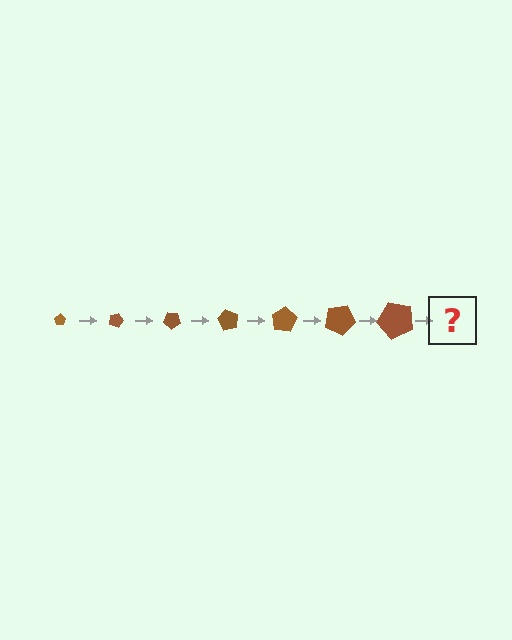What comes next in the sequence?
The next element should be a pentagon, larger than the previous one and rotated 140 degrees from the start.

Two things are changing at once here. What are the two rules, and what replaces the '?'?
The two rules are that the pentagon grows larger each step and it rotates 20 degrees each step. The '?' should be a pentagon, larger than the previous one and rotated 140 degrees from the start.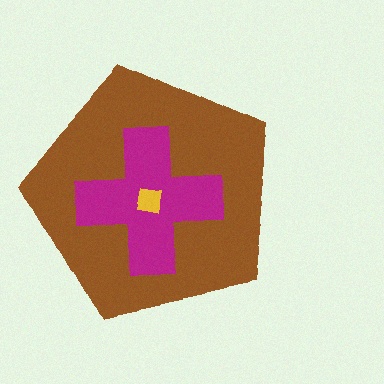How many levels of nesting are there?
3.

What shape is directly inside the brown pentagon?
The magenta cross.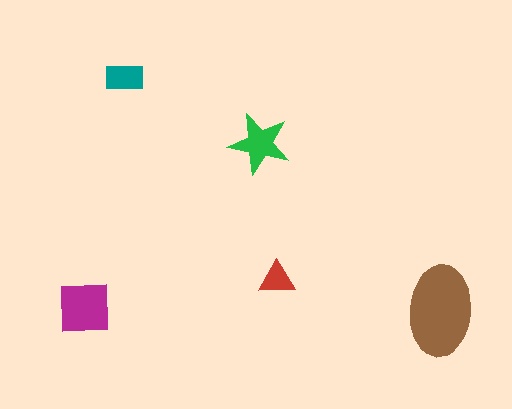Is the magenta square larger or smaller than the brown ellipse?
Smaller.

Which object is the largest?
The brown ellipse.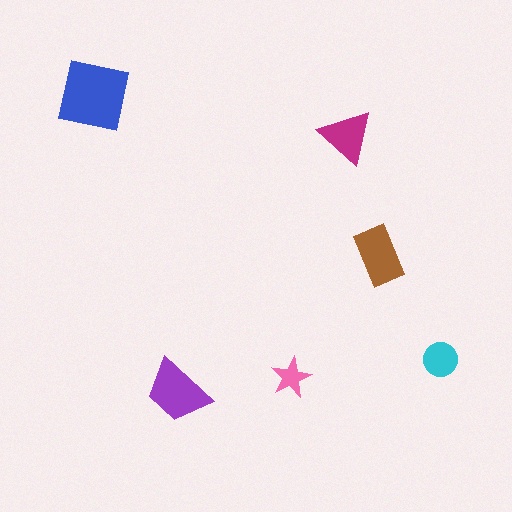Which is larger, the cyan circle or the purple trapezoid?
The purple trapezoid.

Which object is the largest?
The blue square.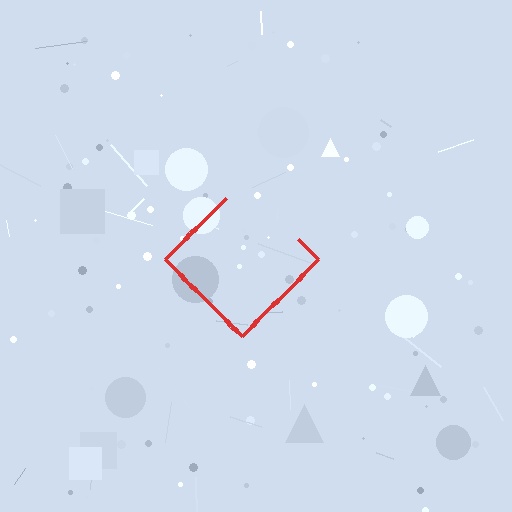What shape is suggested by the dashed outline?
The dashed outline suggests a diamond.